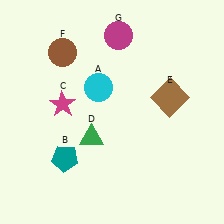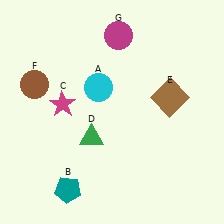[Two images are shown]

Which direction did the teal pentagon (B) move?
The teal pentagon (B) moved down.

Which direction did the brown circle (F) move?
The brown circle (F) moved down.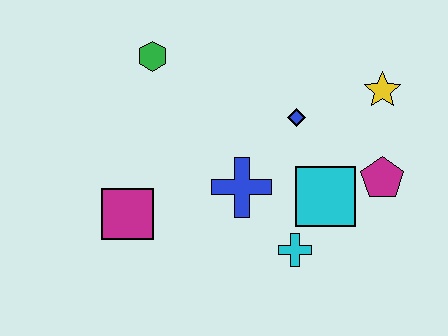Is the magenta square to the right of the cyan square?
No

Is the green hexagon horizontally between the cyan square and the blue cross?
No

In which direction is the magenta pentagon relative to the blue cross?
The magenta pentagon is to the right of the blue cross.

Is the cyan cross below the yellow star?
Yes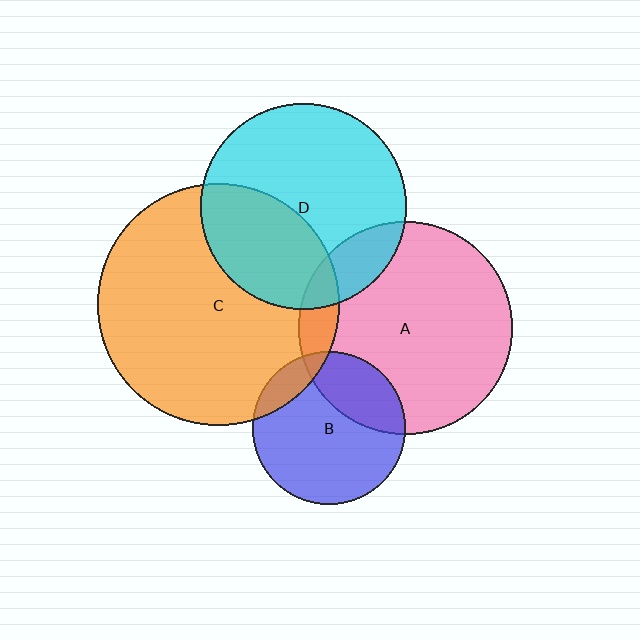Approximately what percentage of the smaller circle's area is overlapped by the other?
Approximately 15%.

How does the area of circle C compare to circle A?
Approximately 1.3 times.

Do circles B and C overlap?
Yes.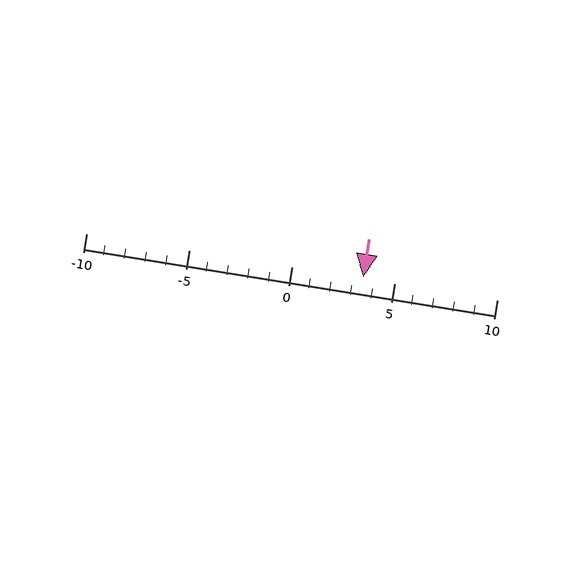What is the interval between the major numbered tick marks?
The major tick marks are spaced 5 units apart.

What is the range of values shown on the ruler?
The ruler shows values from -10 to 10.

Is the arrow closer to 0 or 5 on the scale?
The arrow is closer to 5.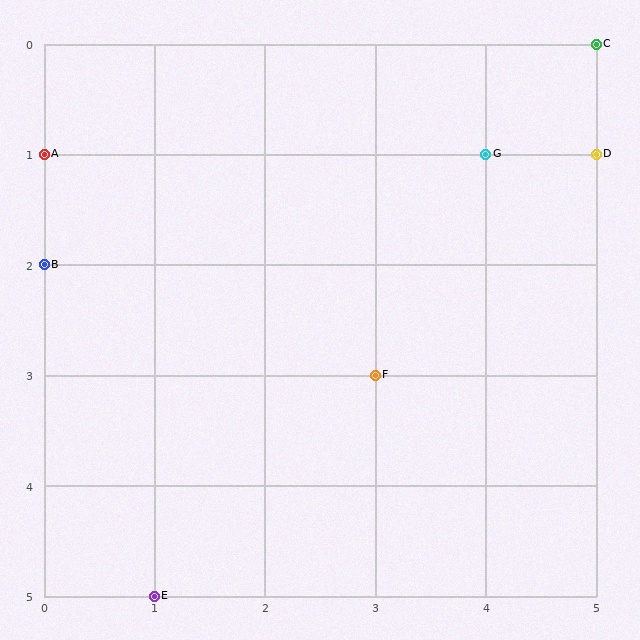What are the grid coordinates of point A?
Point A is at grid coordinates (0, 1).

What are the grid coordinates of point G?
Point G is at grid coordinates (4, 1).